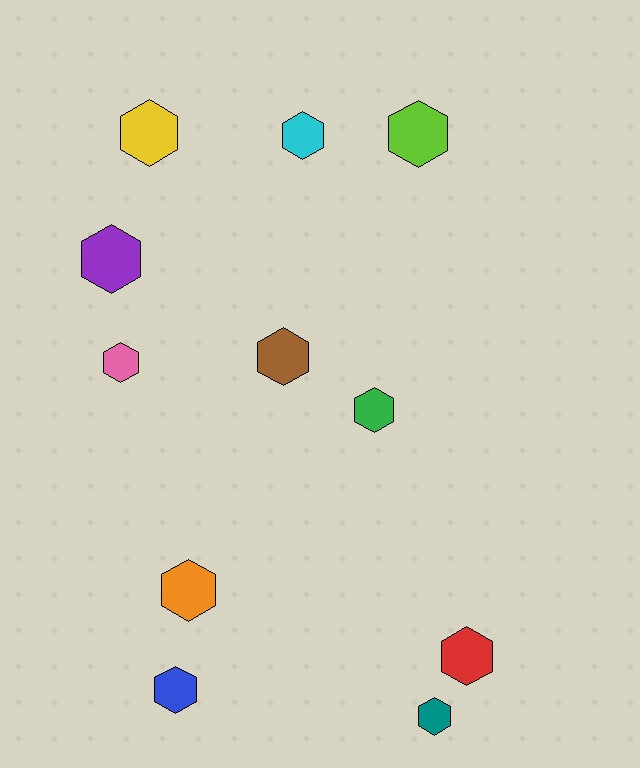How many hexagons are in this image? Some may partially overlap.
There are 11 hexagons.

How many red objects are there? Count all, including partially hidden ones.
There is 1 red object.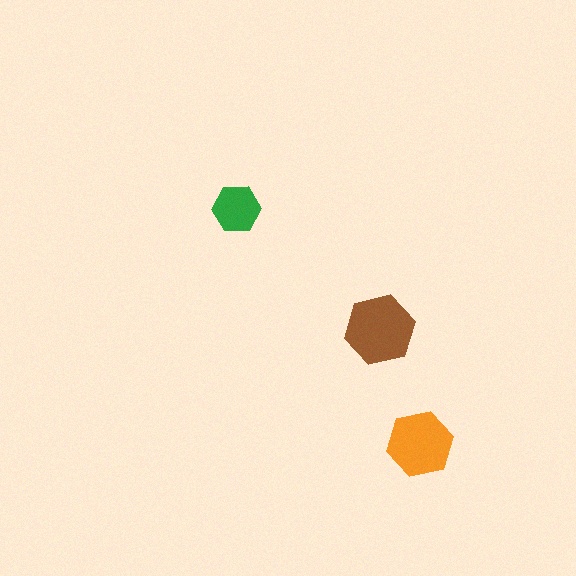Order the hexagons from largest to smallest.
the brown one, the orange one, the green one.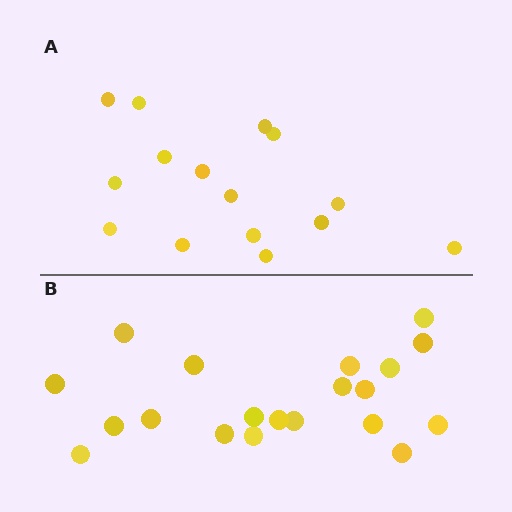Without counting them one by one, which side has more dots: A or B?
Region B (the bottom region) has more dots.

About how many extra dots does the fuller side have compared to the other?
Region B has about 5 more dots than region A.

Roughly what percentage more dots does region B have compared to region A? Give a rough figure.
About 35% more.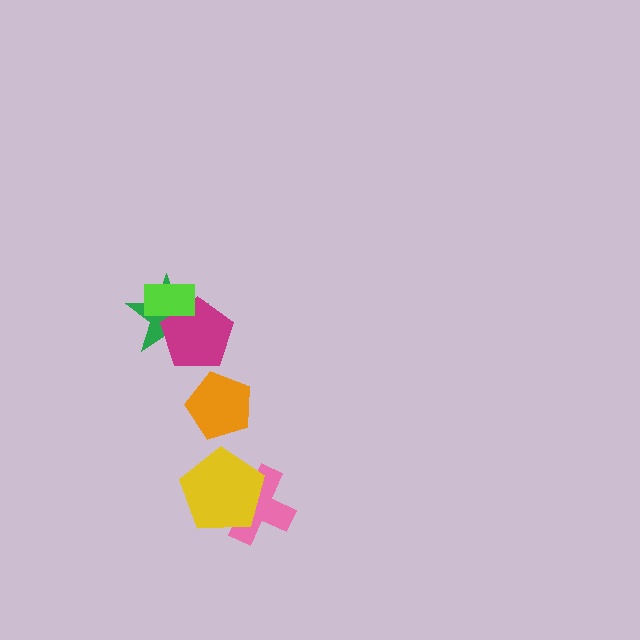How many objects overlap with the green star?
2 objects overlap with the green star.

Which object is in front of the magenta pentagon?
The lime rectangle is in front of the magenta pentagon.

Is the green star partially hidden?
Yes, it is partially covered by another shape.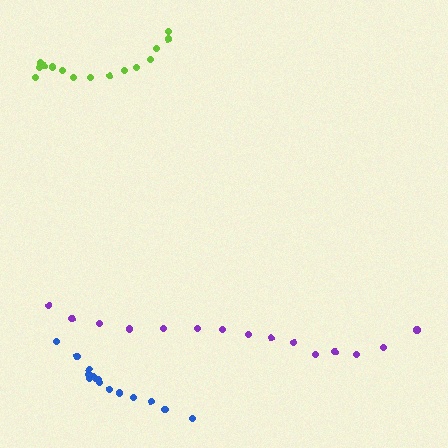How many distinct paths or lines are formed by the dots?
There are 3 distinct paths.